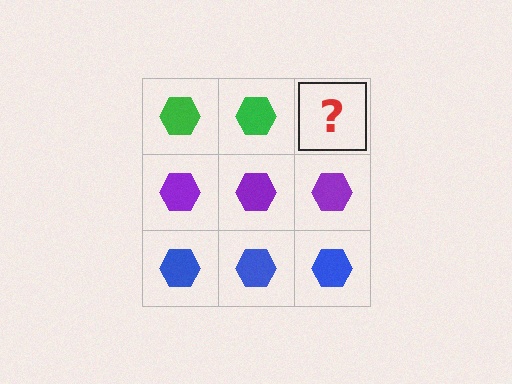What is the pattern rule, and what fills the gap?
The rule is that each row has a consistent color. The gap should be filled with a green hexagon.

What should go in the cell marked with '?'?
The missing cell should contain a green hexagon.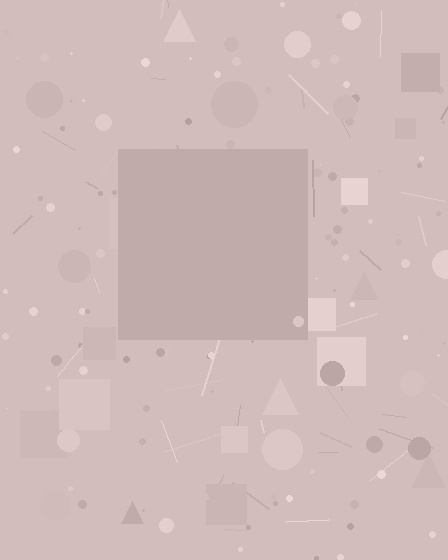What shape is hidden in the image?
A square is hidden in the image.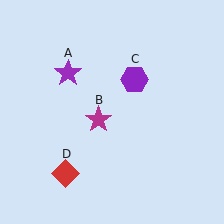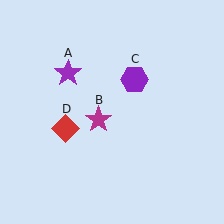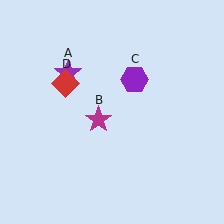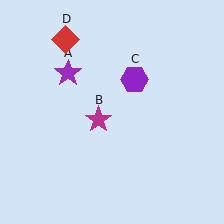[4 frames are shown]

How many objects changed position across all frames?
1 object changed position: red diamond (object D).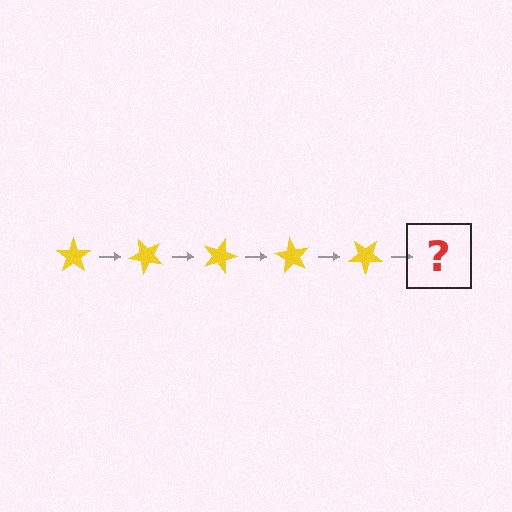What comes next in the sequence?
The next element should be a yellow star rotated 225 degrees.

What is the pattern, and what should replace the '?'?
The pattern is that the star rotates 45 degrees each step. The '?' should be a yellow star rotated 225 degrees.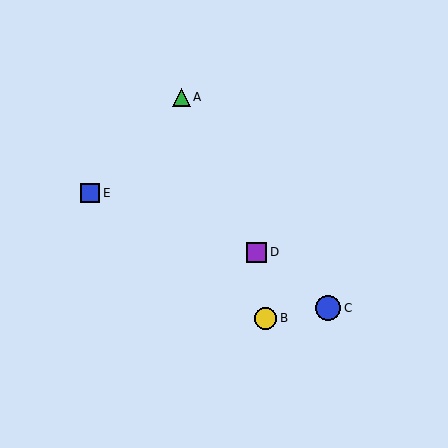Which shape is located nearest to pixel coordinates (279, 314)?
The yellow circle (labeled B) at (266, 318) is nearest to that location.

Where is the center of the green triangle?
The center of the green triangle is at (181, 97).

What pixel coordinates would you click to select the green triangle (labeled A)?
Click at (181, 97) to select the green triangle A.